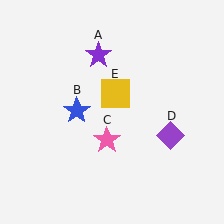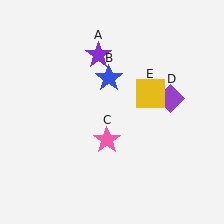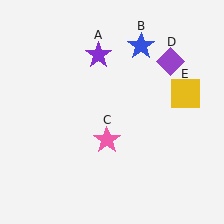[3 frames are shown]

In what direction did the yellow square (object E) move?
The yellow square (object E) moved right.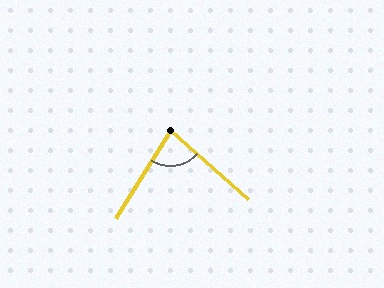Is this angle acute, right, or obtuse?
It is acute.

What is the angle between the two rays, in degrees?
Approximately 80 degrees.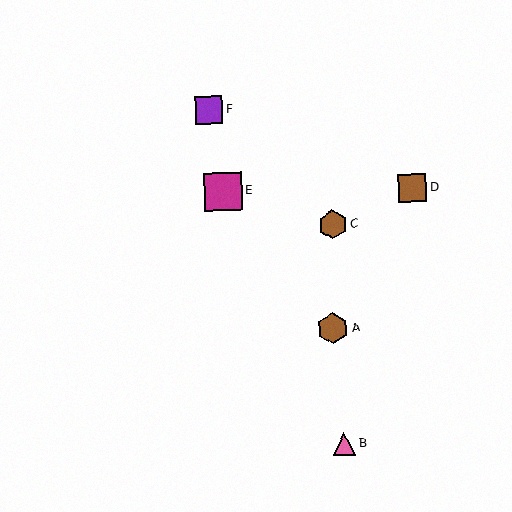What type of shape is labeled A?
Shape A is a brown hexagon.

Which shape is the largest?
The magenta square (labeled E) is the largest.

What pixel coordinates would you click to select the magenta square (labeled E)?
Click at (223, 191) to select the magenta square E.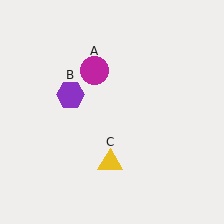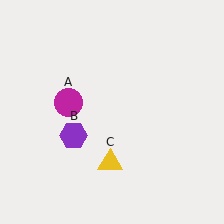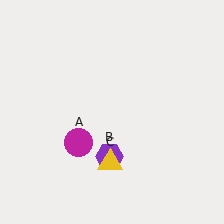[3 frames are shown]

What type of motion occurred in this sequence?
The magenta circle (object A), purple hexagon (object B) rotated counterclockwise around the center of the scene.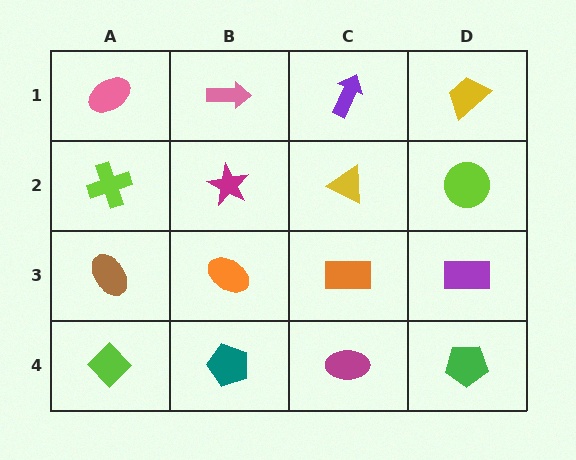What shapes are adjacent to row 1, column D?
A lime circle (row 2, column D), a purple arrow (row 1, column C).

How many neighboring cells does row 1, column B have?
3.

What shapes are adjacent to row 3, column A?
A lime cross (row 2, column A), a lime diamond (row 4, column A), an orange ellipse (row 3, column B).